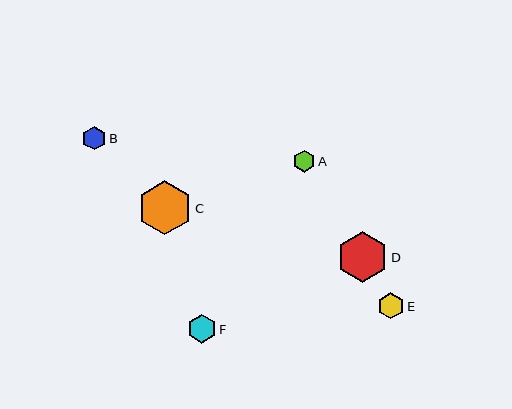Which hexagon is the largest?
Hexagon C is the largest with a size of approximately 54 pixels.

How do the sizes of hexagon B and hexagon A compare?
Hexagon B and hexagon A are approximately the same size.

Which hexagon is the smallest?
Hexagon A is the smallest with a size of approximately 22 pixels.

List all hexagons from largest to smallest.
From largest to smallest: C, D, F, E, B, A.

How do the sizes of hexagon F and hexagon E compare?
Hexagon F and hexagon E are approximately the same size.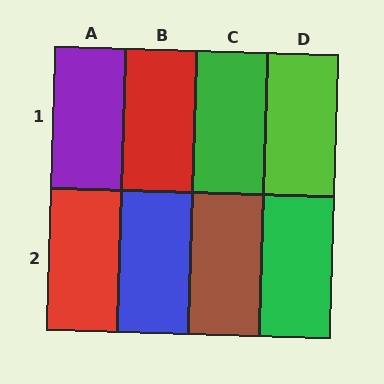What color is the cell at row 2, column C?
Brown.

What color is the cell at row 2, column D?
Green.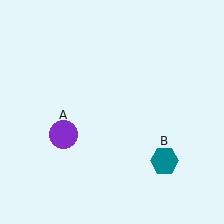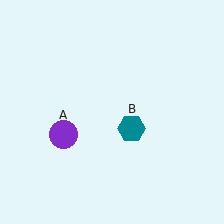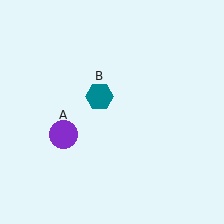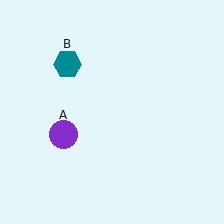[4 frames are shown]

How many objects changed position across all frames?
1 object changed position: teal hexagon (object B).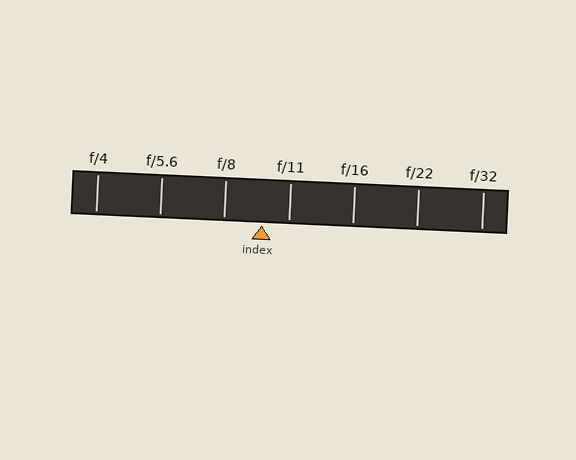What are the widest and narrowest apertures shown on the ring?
The widest aperture shown is f/4 and the narrowest is f/32.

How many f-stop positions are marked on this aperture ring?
There are 7 f-stop positions marked.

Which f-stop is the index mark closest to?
The index mark is closest to f/11.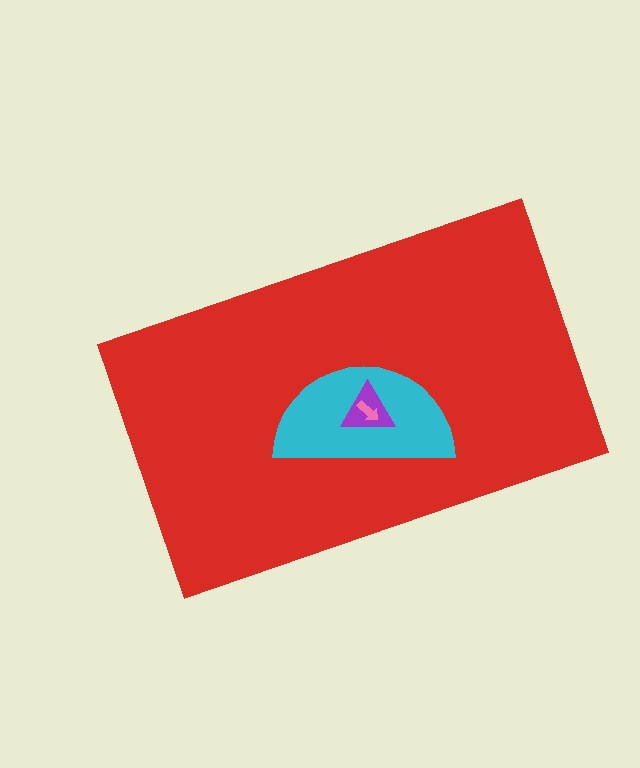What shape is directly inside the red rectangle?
The cyan semicircle.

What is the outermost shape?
The red rectangle.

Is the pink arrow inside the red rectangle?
Yes.